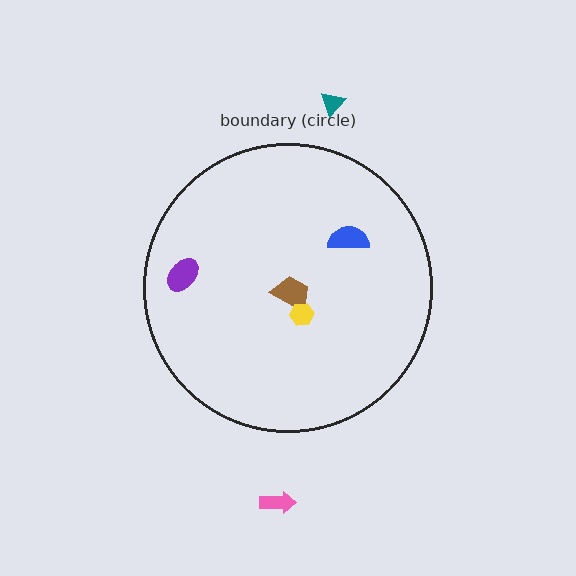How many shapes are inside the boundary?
4 inside, 2 outside.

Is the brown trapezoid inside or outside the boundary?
Inside.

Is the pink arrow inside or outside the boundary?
Outside.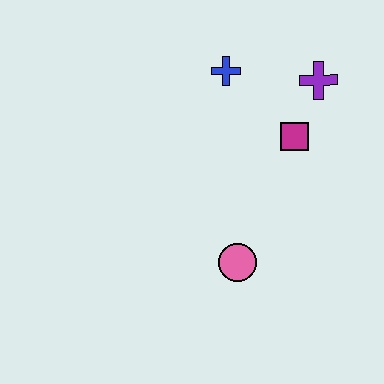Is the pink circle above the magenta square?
No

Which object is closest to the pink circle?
The magenta square is closest to the pink circle.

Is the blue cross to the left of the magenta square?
Yes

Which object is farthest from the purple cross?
The pink circle is farthest from the purple cross.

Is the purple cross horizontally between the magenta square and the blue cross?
No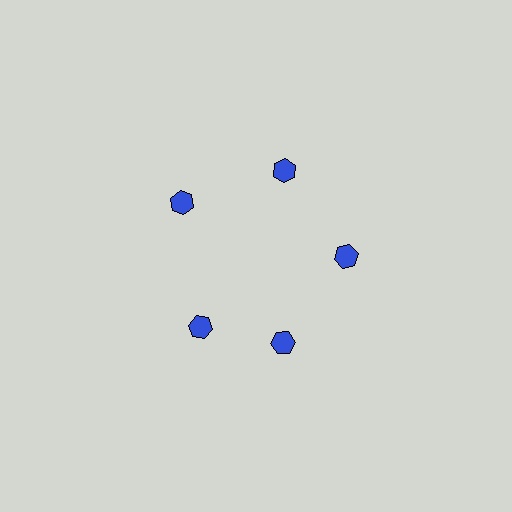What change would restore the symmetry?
The symmetry would be restored by rotating it back into even spacing with its neighbors so that all 5 hexagons sit at equal angles and equal distance from the center.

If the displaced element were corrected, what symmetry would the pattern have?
It would have 5-fold rotational symmetry — the pattern would map onto itself every 72 degrees.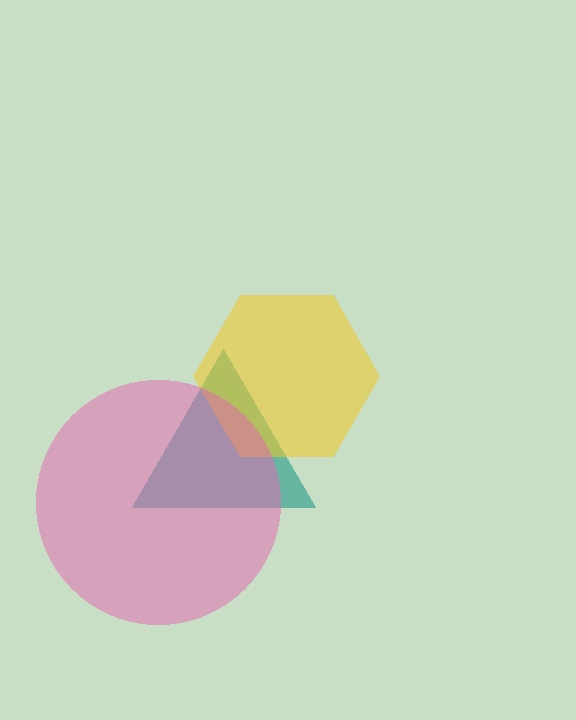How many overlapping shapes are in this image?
There are 3 overlapping shapes in the image.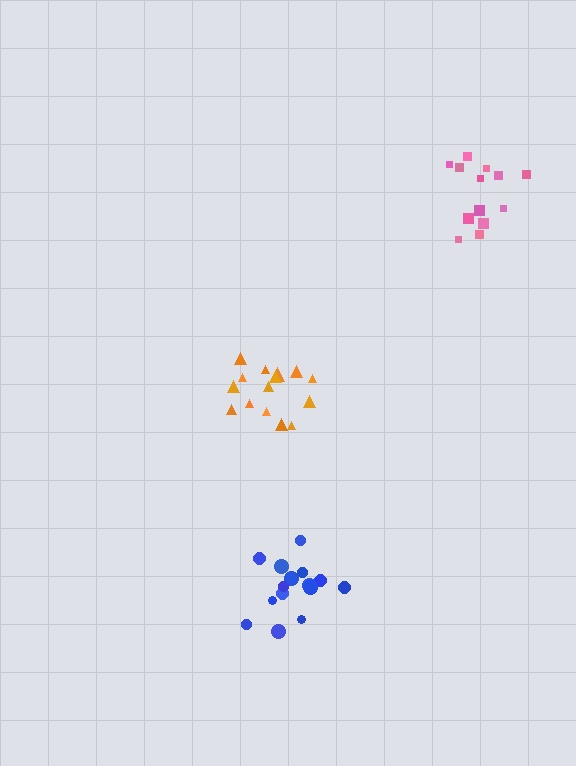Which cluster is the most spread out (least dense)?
Blue.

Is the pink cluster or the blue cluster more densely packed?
Pink.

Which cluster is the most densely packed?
Pink.